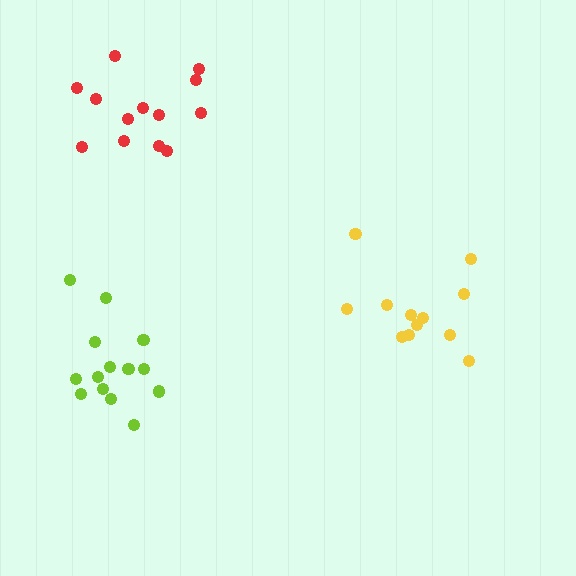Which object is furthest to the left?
The lime cluster is leftmost.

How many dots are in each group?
Group 1: 12 dots, Group 2: 13 dots, Group 3: 14 dots (39 total).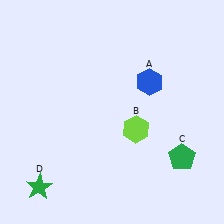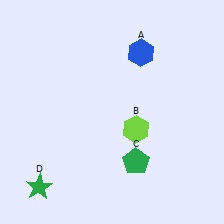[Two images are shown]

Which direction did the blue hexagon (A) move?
The blue hexagon (A) moved up.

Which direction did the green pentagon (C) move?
The green pentagon (C) moved left.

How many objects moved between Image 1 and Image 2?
2 objects moved between the two images.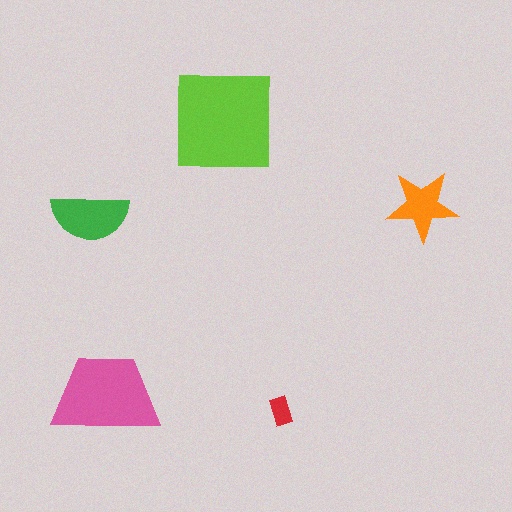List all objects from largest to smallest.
The lime square, the pink trapezoid, the green semicircle, the orange star, the red rectangle.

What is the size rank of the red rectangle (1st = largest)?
5th.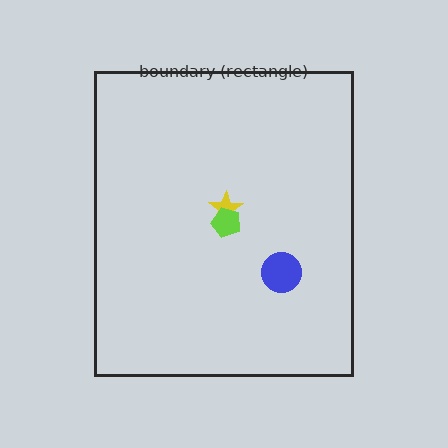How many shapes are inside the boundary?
3 inside, 0 outside.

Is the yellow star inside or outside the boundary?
Inside.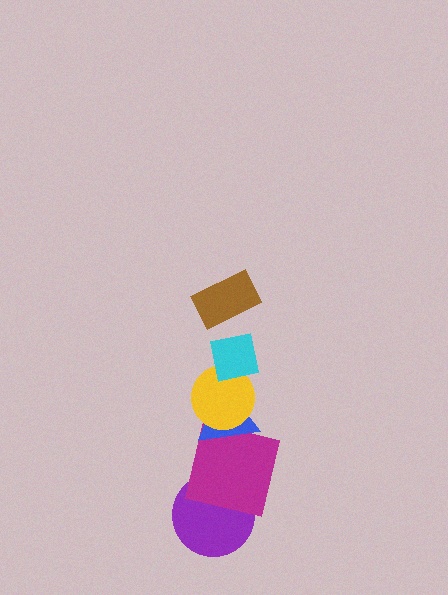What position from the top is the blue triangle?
The blue triangle is 4th from the top.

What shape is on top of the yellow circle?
The cyan square is on top of the yellow circle.